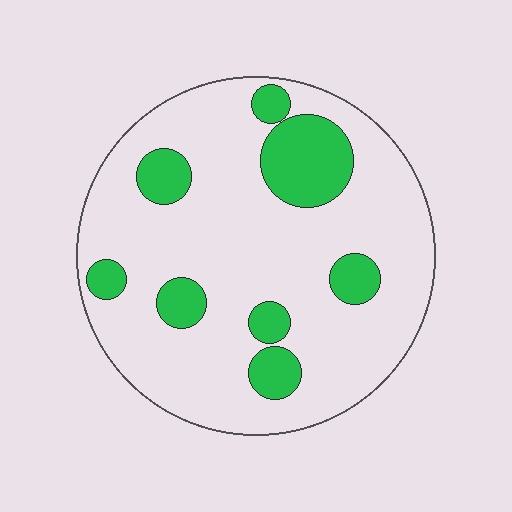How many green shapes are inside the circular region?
8.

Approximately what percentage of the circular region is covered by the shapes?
Approximately 20%.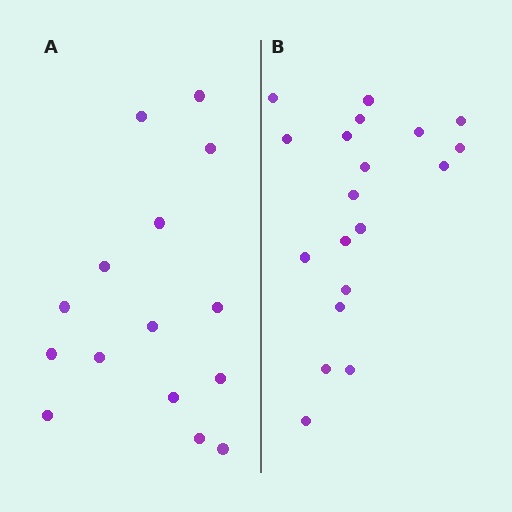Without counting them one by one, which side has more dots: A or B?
Region B (the right region) has more dots.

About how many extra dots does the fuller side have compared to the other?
Region B has about 4 more dots than region A.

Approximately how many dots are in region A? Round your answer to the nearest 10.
About 20 dots. (The exact count is 15, which rounds to 20.)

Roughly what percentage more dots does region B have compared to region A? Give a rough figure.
About 25% more.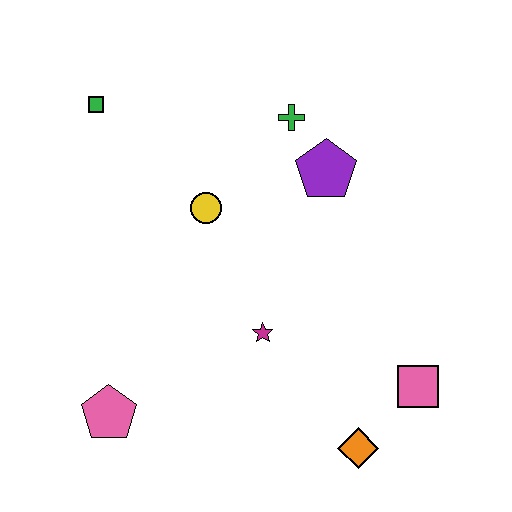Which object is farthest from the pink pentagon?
The green cross is farthest from the pink pentagon.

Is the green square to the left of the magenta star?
Yes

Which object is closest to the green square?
The yellow circle is closest to the green square.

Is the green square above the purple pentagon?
Yes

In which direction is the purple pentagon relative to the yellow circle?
The purple pentagon is to the right of the yellow circle.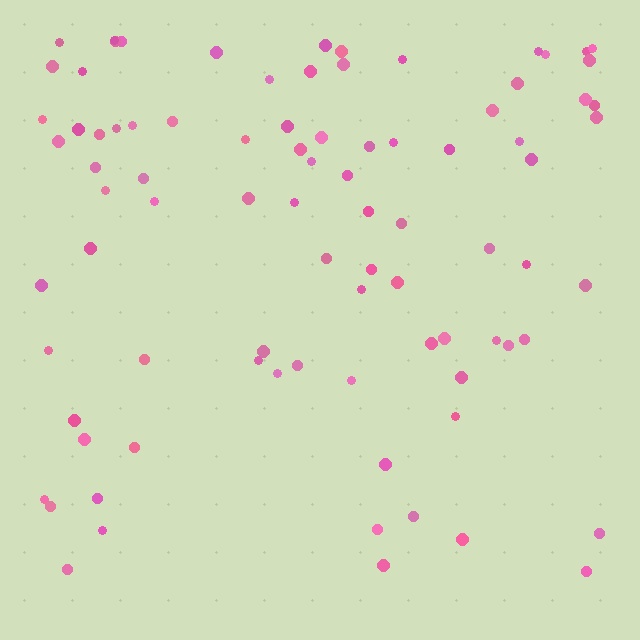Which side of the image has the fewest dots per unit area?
The bottom.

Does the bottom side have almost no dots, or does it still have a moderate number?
Still a moderate number, just noticeably fewer than the top.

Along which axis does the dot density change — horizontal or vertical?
Vertical.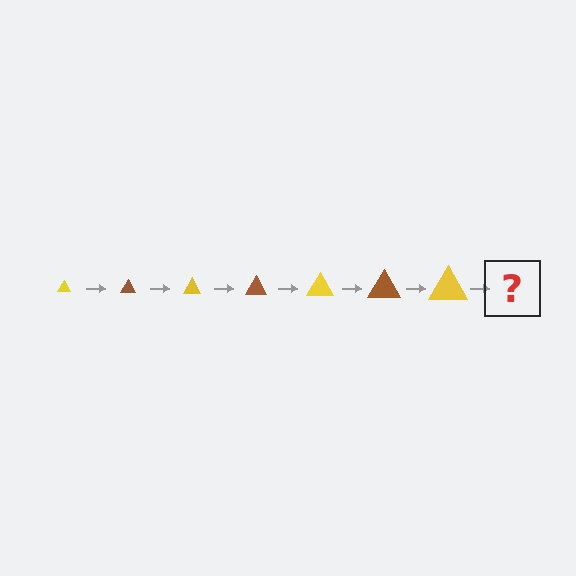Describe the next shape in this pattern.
It should be a brown triangle, larger than the previous one.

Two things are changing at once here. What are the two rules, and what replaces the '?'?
The two rules are that the triangle grows larger each step and the color cycles through yellow and brown. The '?' should be a brown triangle, larger than the previous one.